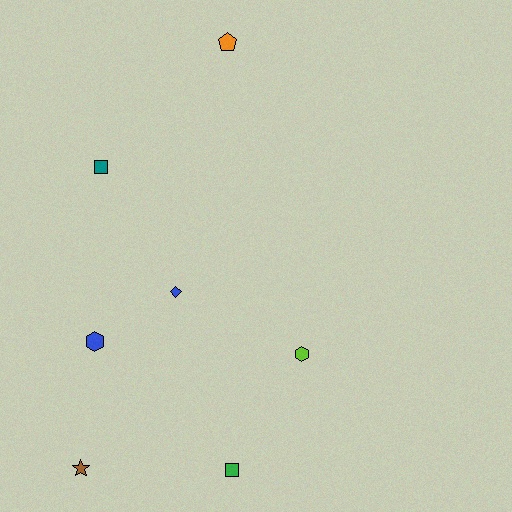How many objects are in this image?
There are 7 objects.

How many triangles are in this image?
There are no triangles.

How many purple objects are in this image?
There are no purple objects.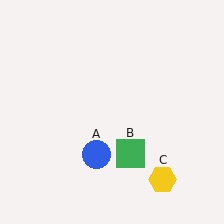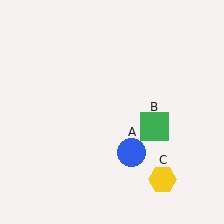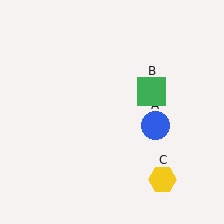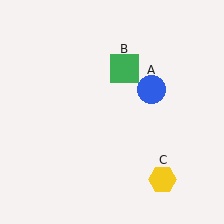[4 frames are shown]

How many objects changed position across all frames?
2 objects changed position: blue circle (object A), green square (object B).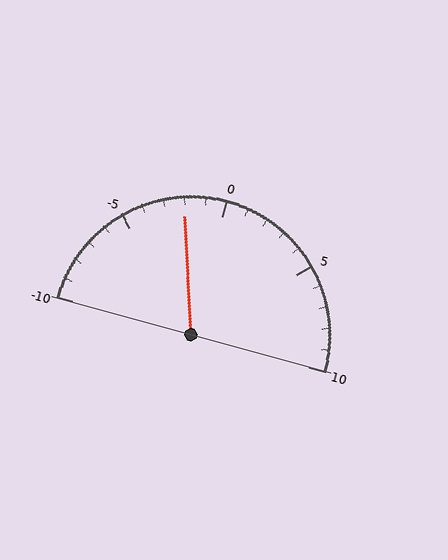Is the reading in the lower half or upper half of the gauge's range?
The reading is in the lower half of the range (-10 to 10).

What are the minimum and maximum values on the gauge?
The gauge ranges from -10 to 10.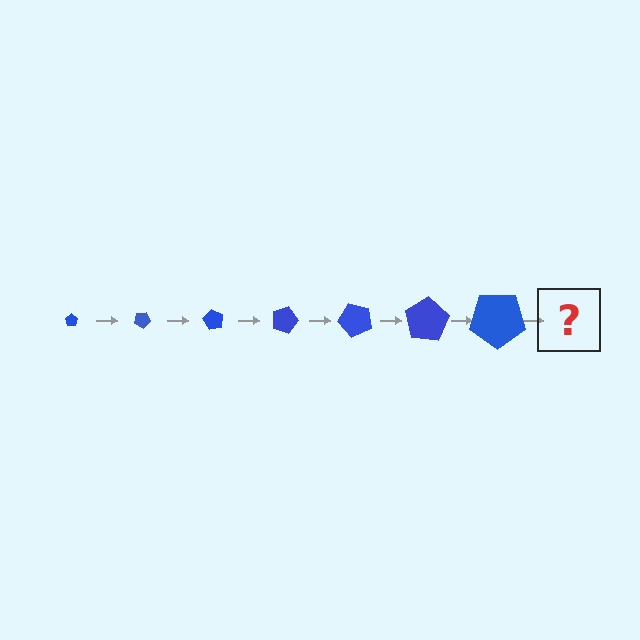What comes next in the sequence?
The next element should be a pentagon, larger than the previous one and rotated 210 degrees from the start.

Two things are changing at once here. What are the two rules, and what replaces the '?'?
The two rules are that the pentagon grows larger each step and it rotates 30 degrees each step. The '?' should be a pentagon, larger than the previous one and rotated 210 degrees from the start.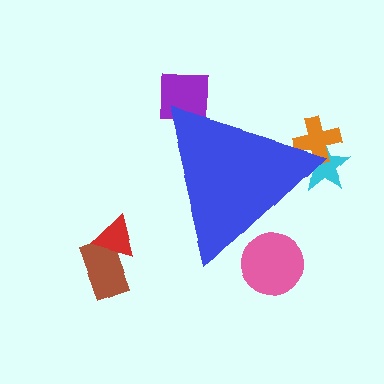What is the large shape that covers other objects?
A blue triangle.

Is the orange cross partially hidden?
Yes, the orange cross is partially hidden behind the blue triangle.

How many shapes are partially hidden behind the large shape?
4 shapes are partially hidden.